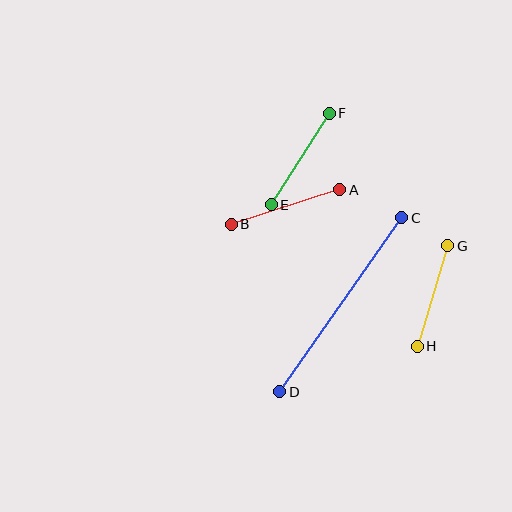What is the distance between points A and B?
The distance is approximately 114 pixels.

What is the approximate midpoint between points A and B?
The midpoint is at approximately (285, 207) pixels.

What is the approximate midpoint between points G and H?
The midpoint is at approximately (433, 296) pixels.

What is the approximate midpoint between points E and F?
The midpoint is at approximately (300, 159) pixels.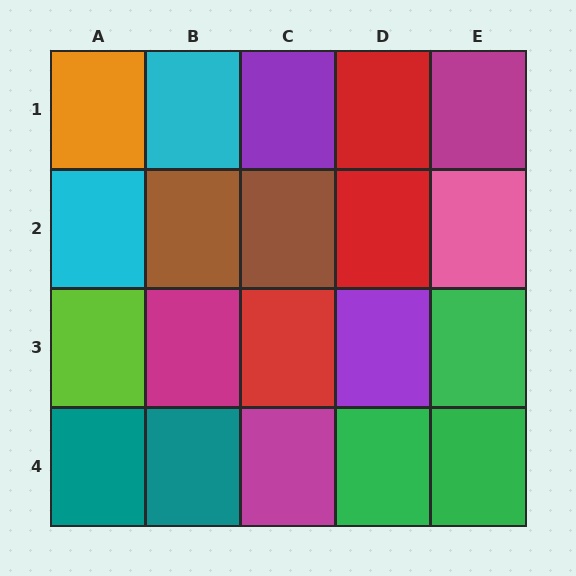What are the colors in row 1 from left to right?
Orange, cyan, purple, red, magenta.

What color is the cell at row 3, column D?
Purple.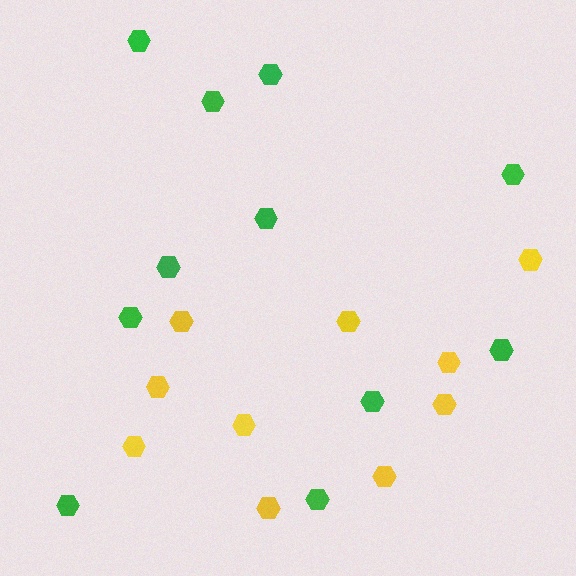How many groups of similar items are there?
There are 2 groups: one group of yellow hexagons (10) and one group of green hexagons (11).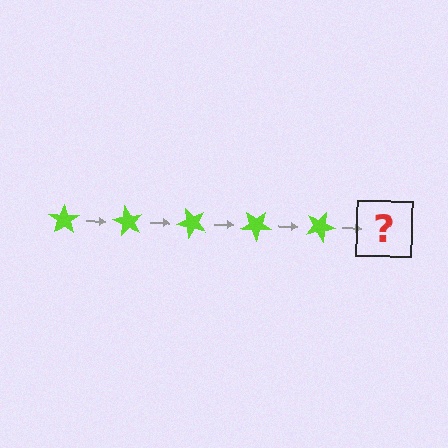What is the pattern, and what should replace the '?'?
The pattern is that the star rotates 60 degrees each step. The '?' should be a lime star rotated 300 degrees.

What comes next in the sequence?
The next element should be a lime star rotated 300 degrees.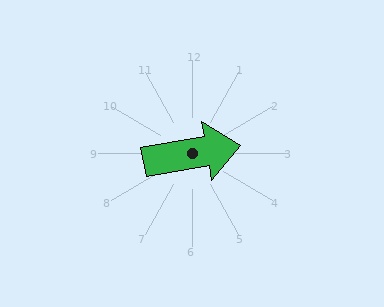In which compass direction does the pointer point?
East.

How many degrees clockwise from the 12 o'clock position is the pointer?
Approximately 80 degrees.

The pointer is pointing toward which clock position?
Roughly 3 o'clock.